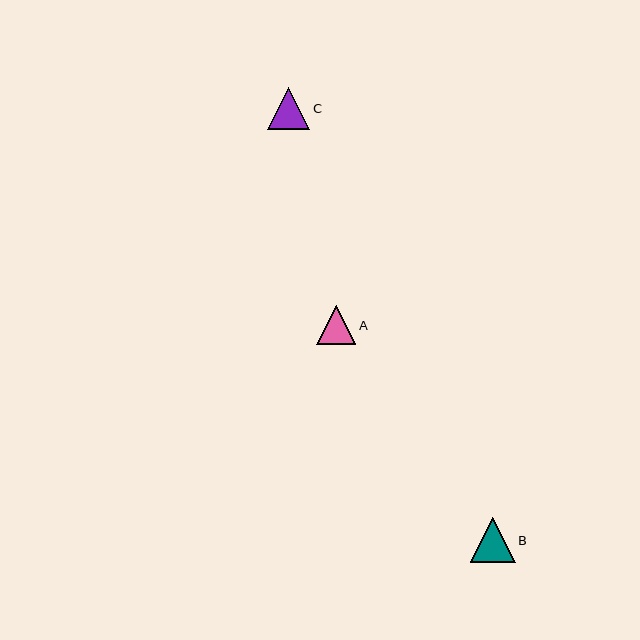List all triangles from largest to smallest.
From largest to smallest: B, C, A.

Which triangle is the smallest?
Triangle A is the smallest with a size of approximately 39 pixels.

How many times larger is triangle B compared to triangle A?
Triangle B is approximately 1.2 times the size of triangle A.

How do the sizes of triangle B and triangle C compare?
Triangle B and triangle C are approximately the same size.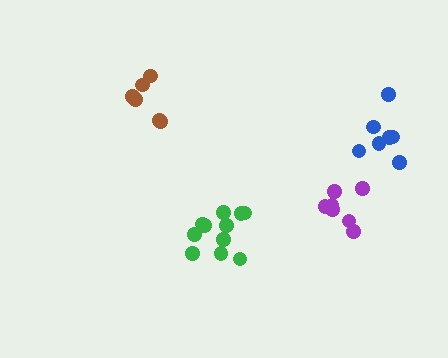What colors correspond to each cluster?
The clusters are colored: blue, green, purple, brown.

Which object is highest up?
The brown cluster is topmost.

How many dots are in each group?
Group 1: 7 dots, Group 2: 11 dots, Group 3: 7 dots, Group 4: 6 dots (31 total).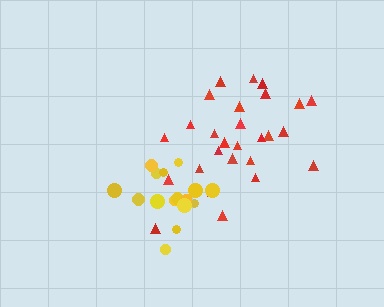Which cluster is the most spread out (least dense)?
Red.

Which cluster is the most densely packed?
Yellow.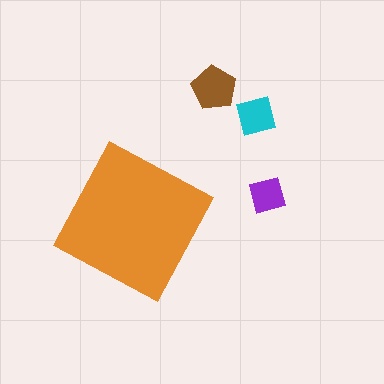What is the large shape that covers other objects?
An orange diamond.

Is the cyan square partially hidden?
No, the cyan square is fully visible.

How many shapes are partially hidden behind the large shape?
0 shapes are partially hidden.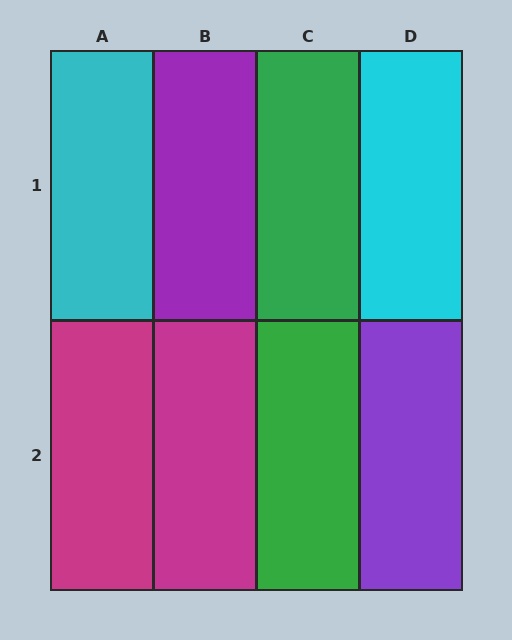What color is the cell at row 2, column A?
Magenta.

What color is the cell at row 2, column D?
Purple.